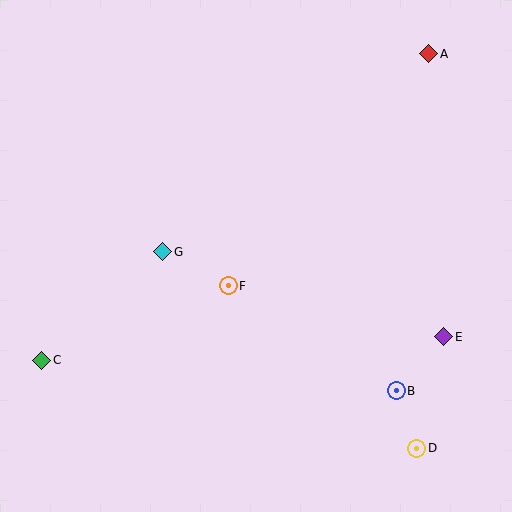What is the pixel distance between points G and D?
The distance between G and D is 321 pixels.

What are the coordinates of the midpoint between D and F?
The midpoint between D and F is at (322, 367).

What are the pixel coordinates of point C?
Point C is at (42, 360).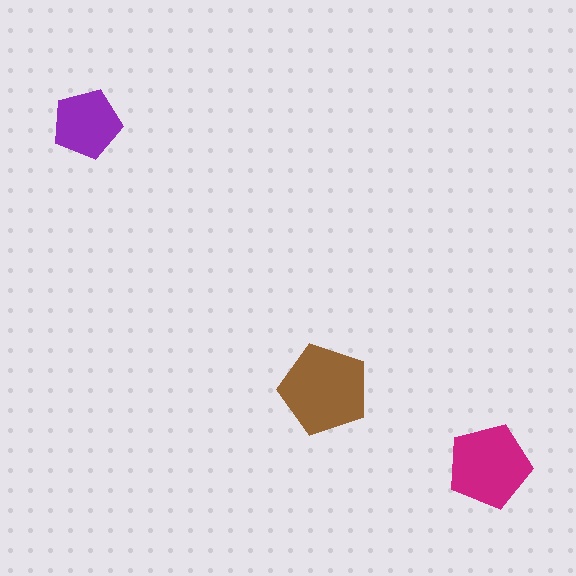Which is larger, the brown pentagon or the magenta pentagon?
The brown one.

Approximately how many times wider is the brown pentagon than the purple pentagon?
About 1.5 times wider.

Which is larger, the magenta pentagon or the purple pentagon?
The magenta one.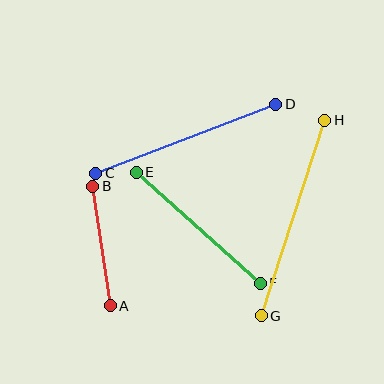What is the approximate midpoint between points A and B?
The midpoint is at approximately (102, 246) pixels.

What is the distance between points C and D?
The distance is approximately 193 pixels.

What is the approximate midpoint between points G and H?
The midpoint is at approximately (293, 218) pixels.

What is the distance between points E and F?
The distance is approximately 166 pixels.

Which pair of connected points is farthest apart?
Points G and H are farthest apart.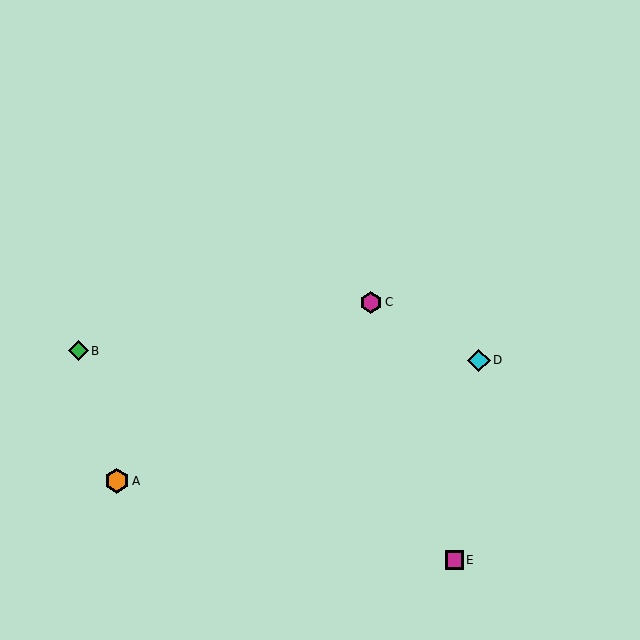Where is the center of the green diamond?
The center of the green diamond is at (78, 351).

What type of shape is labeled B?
Shape B is a green diamond.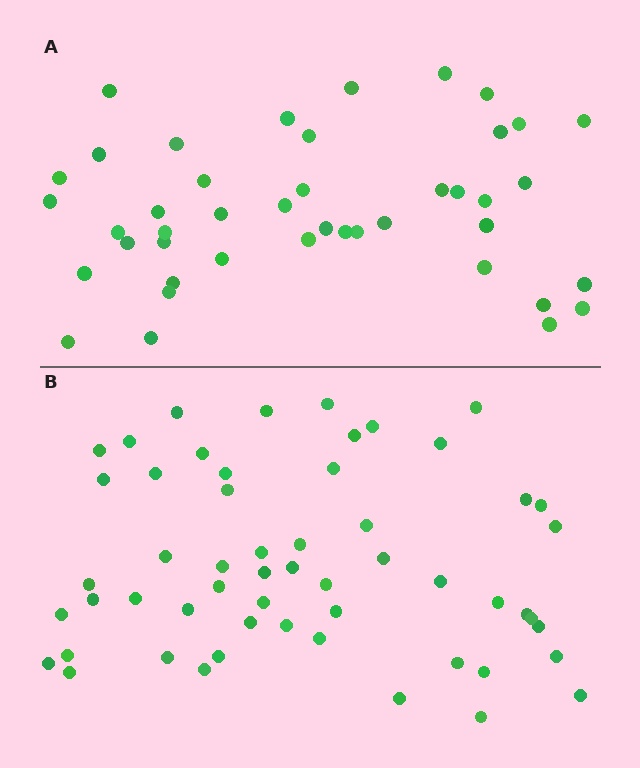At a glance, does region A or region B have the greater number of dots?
Region B (the bottom region) has more dots.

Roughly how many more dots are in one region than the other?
Region B has roughly 12 or so more dots than region A.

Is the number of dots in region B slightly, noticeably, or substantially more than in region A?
Region B has noticeably more, but not dramatically so. The ratio is roughly 1.3 to 1.